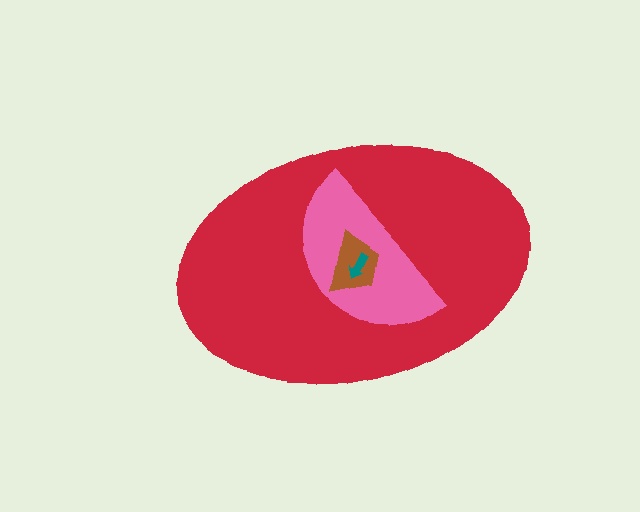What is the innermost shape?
The teal arrow.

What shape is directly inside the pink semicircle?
The brown trapezoid.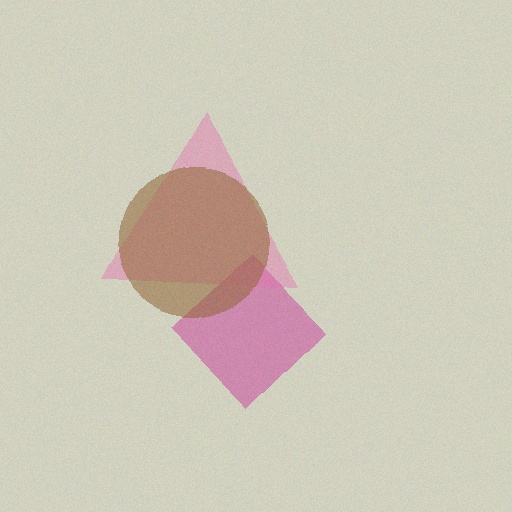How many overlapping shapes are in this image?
There are 3 overlapping shapes in the image.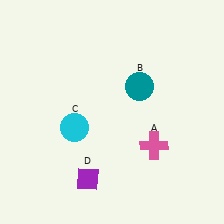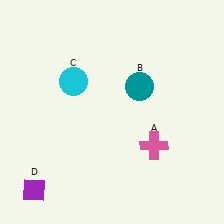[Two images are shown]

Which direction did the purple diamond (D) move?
The purple diamond (D) moved left.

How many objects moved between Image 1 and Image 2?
2 objects moved between the two images.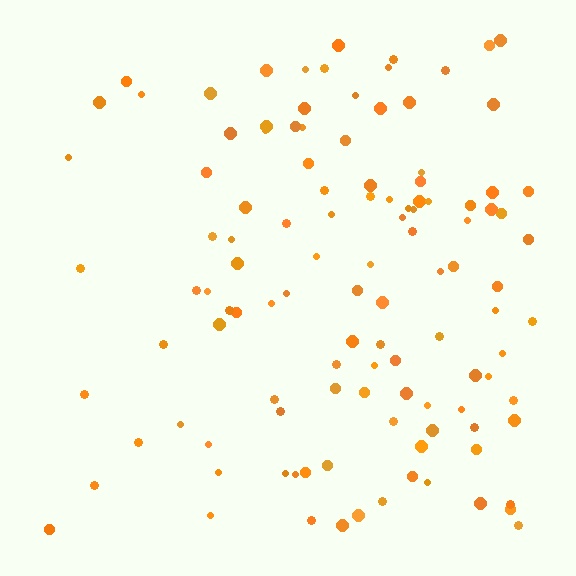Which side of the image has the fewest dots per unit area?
The left.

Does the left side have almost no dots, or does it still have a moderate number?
Still a moderate number, just noticeably fewer than the right.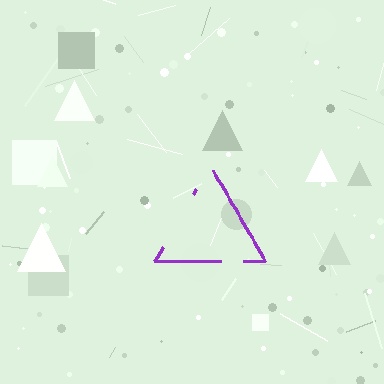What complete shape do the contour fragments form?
The contour fragments form a triangle.